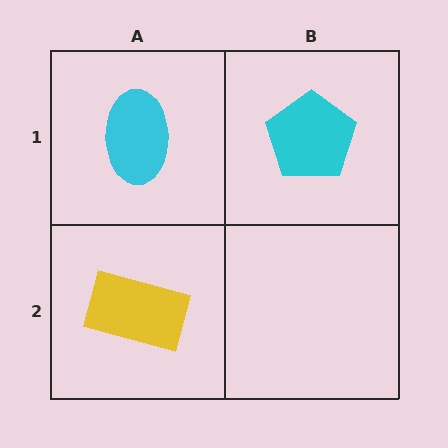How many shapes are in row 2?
1 shape.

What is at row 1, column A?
A cyan ellipse.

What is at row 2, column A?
A yellow rectangle.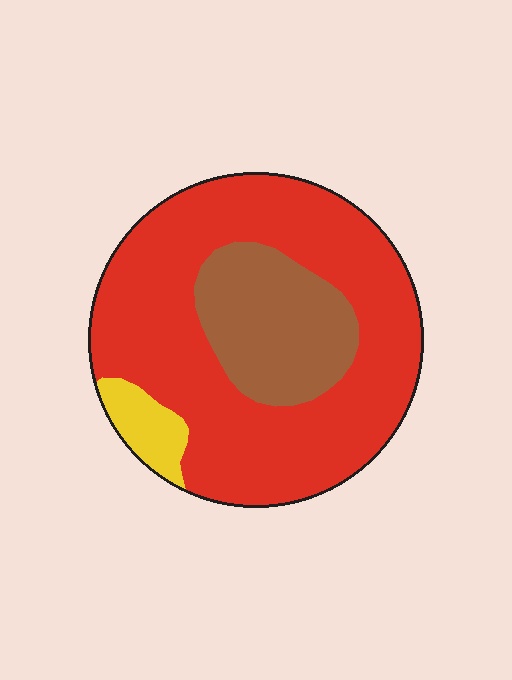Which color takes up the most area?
Red, at roughly 70%.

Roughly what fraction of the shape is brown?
Brown covers about 20% of the shape.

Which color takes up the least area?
Yellow, at roughly 5%.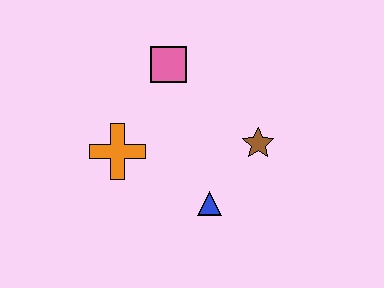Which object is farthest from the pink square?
The blue triangle is farthest from the pink square.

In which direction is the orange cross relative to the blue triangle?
The orange cross is to the left of the blue triangle.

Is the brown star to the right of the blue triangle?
Yes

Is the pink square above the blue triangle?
Yes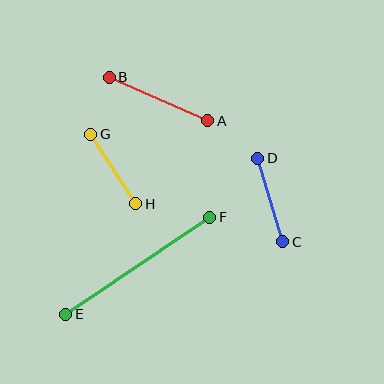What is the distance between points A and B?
The distance is approximately 108 pixels.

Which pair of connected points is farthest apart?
Points E and F are farthest apart.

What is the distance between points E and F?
The distance is approximately 174 pixels.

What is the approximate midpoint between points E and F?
The midpoint is at approximately (138, 266) pixels.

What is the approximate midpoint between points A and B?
The midpoint is at approximately (159, 99) pixels.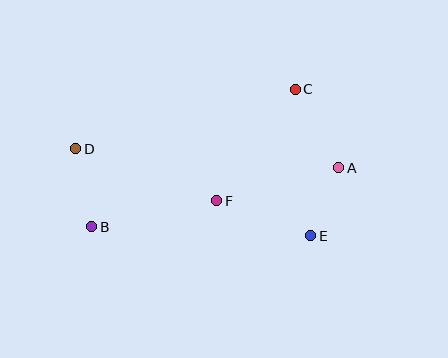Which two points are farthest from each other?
Points A and D are farthest from each other.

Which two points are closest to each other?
Points A and E are closest to each other.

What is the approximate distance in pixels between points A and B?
The distance between A and B is approximately 254 pixels.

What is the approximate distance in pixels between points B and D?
The distance between B and D is approximately 80 pixels.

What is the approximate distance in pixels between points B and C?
The distance between B and C is approximately 246 pixels.